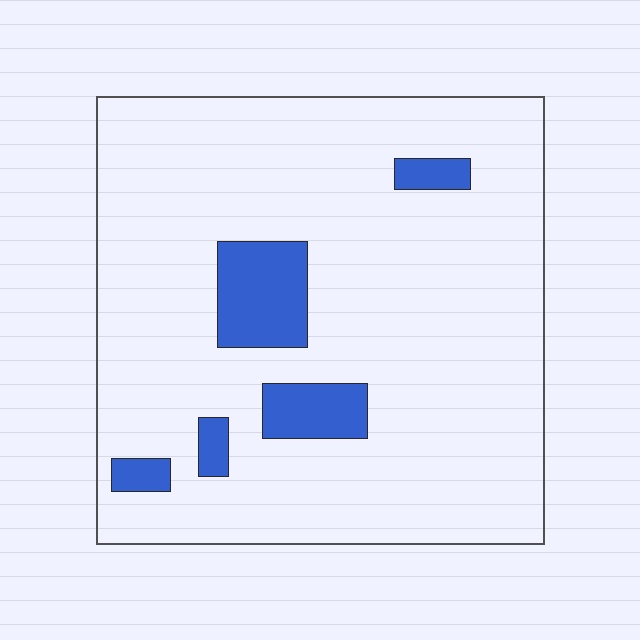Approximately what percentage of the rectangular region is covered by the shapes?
Approximately 10%.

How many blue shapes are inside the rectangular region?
5.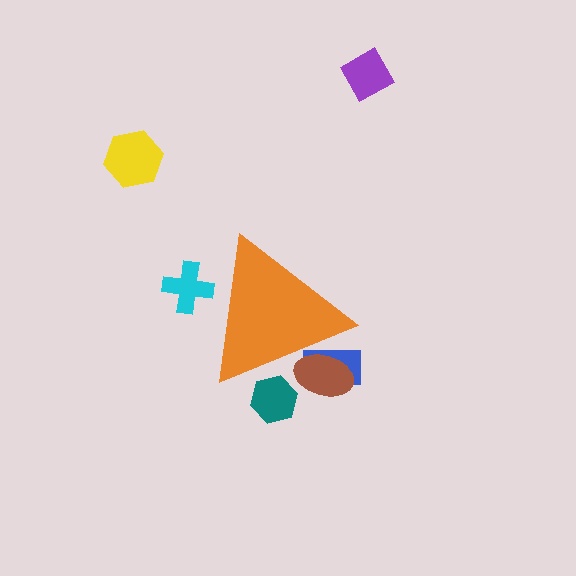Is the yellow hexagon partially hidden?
No, the yellow hexagon is fully visible.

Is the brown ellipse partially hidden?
Yes, the brown ellipse is partially hidden behind the orange triangle.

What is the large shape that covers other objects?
An orange triangle.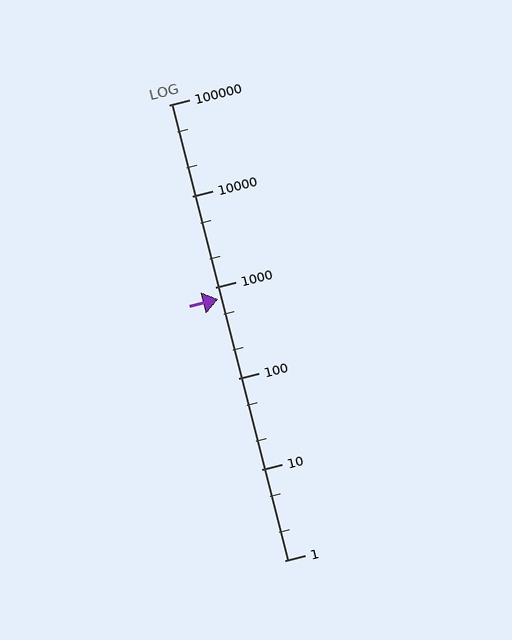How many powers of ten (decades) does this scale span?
The scale spans 5 decades, from 1 to 100000.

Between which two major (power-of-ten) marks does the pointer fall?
The pointer is between 100 and 1000.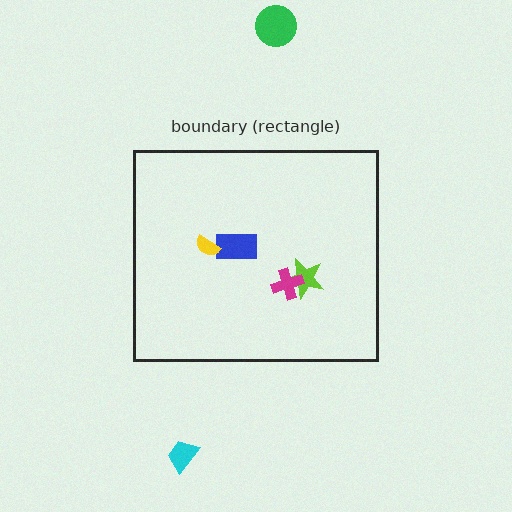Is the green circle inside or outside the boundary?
Outside.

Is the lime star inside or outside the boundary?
Inside.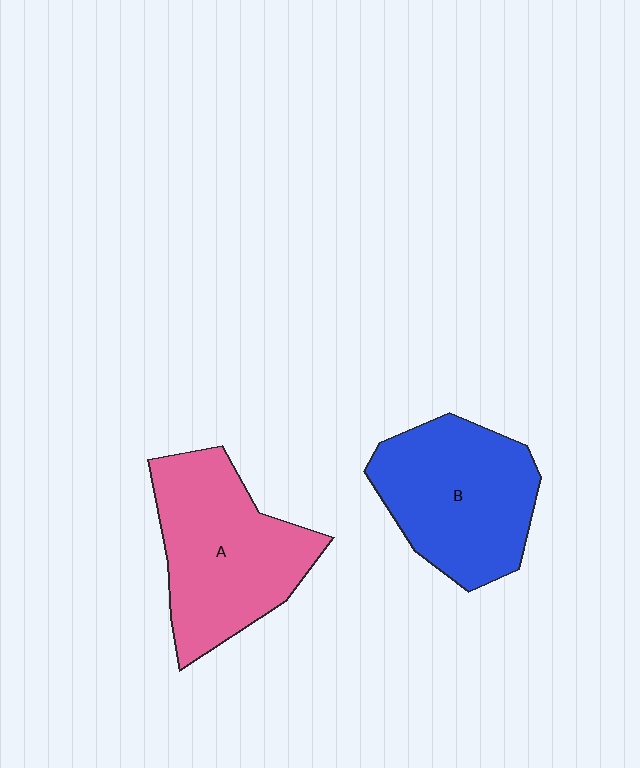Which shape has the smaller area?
Shape B (blue).